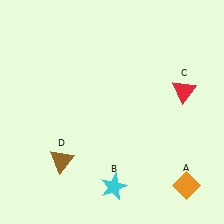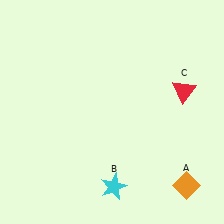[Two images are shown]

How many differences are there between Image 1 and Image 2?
There is 1 difference between the two images.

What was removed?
The brown triangle (D) was removed in Image 2.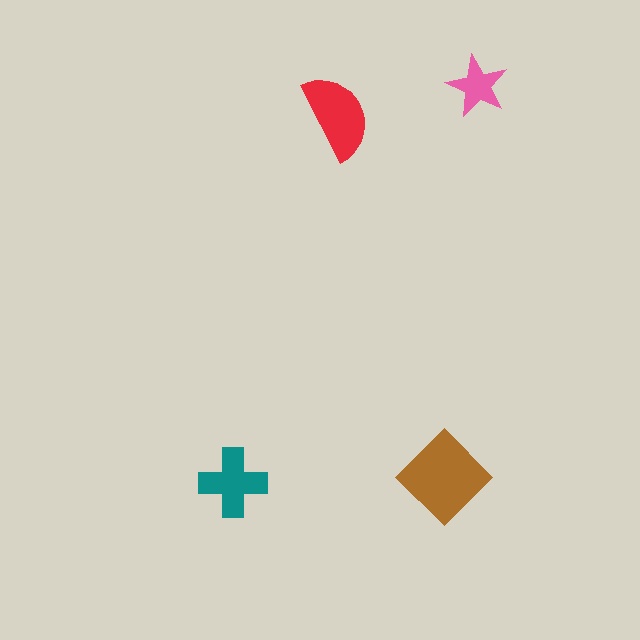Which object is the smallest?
The pink star.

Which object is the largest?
The brown diamond.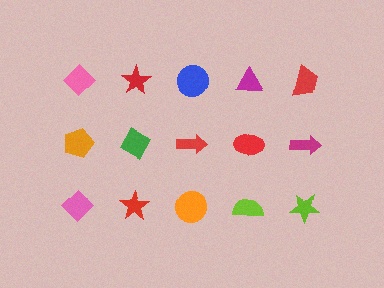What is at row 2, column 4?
A red ellipse.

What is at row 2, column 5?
A magenta arrow.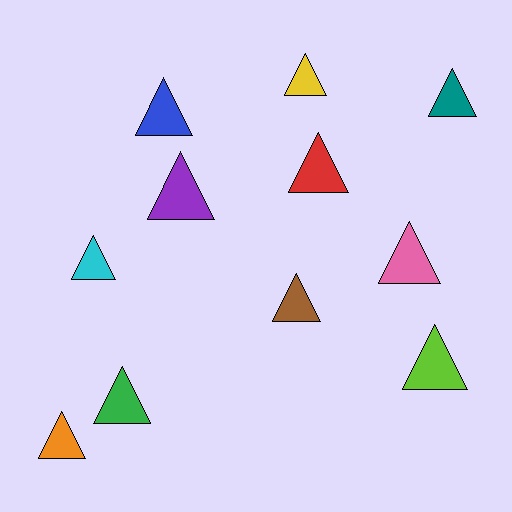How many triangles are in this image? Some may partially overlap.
There are 11 triangles.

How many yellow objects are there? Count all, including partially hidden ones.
There is 1 yellow object.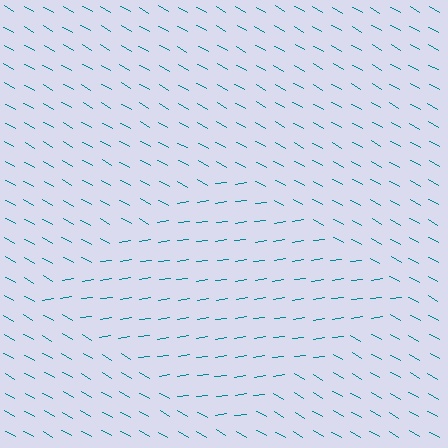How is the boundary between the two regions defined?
The boundary is defined purely by a change in line orientation (approximately 37 degrees difference). All lines are the same color and thickness.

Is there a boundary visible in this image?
Yes, there is a texture boundary formed by a change in line orientation.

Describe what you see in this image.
The image is filled with small teal line segments. A diamond region in the image has lines oriented differently from the surrounding lines, creating a visible texture boundary.